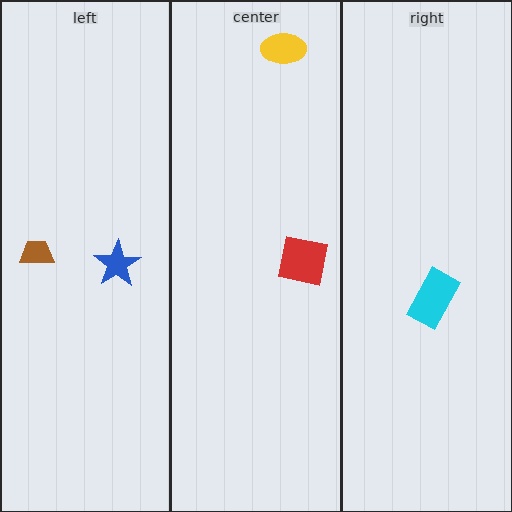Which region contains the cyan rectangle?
The right region.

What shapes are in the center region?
The red square, the yellow ellipse.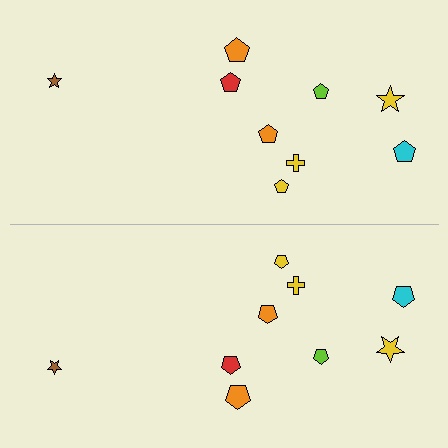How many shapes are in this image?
There are 18 shapes in this image.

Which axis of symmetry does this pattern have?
The pattern has a horizontal axis of symmetry running through the center of the image.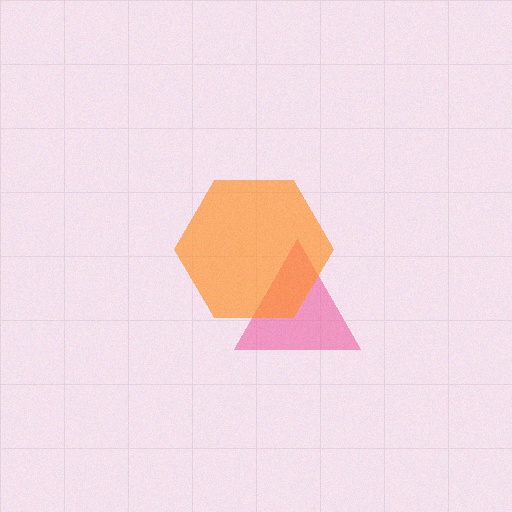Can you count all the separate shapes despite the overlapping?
Yes, there are 2 separate shapes.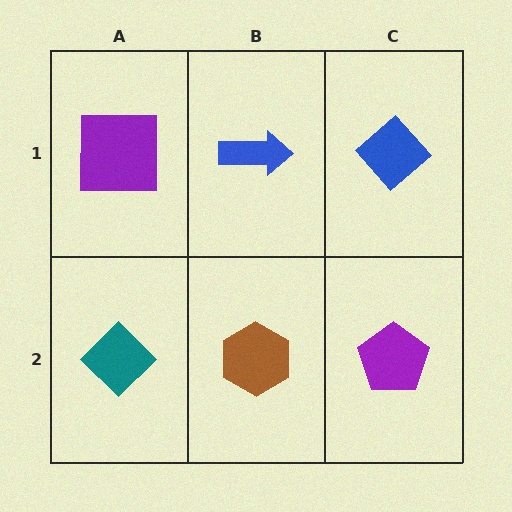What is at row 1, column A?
A purple square.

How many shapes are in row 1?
3 shapes.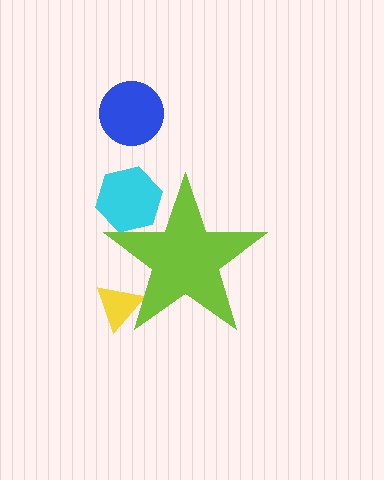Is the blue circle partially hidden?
No, the blue circle is fully visible.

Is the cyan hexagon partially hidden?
Yes, the cyan hexagon is partially hidden behind the lime star.